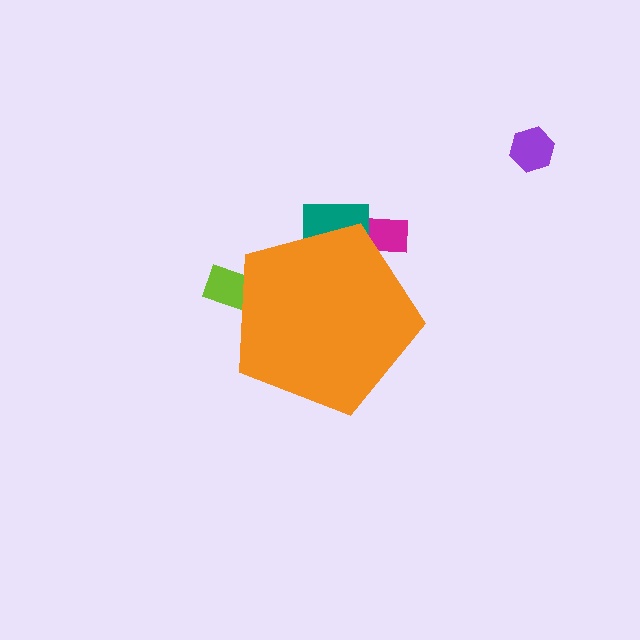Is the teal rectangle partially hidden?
Yes, the teal rectangle is partially hidden behind the orange pentagon.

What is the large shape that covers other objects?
An orange pentagon.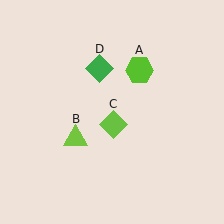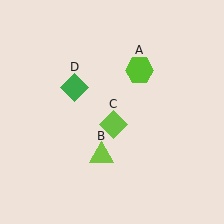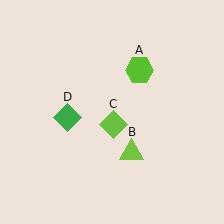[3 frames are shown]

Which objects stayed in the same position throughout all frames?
Lime hexagon (object A) and lime diamond (object C) remained stationary.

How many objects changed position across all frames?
2 objects changed position: lime triangle (object B), green diamond (object D).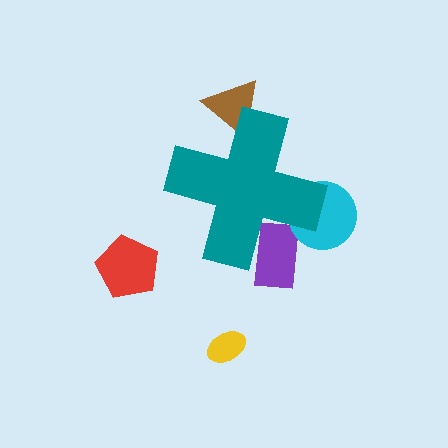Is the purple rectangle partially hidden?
Yes, the purple rectangle is partially hidden behind the teal cross.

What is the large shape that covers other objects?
A teal cross.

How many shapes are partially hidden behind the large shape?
3 shapes are partially hidden.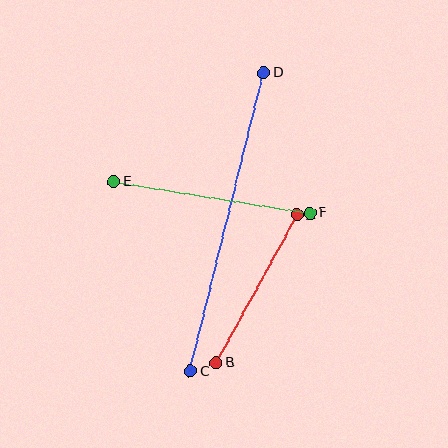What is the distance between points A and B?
The distance is approximately 169 pixels.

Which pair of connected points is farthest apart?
Points C and D are farthest apart.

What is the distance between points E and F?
The distance is approximately 198 pixels.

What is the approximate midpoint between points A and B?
The midpoint is at approximately (257, 289) pixels.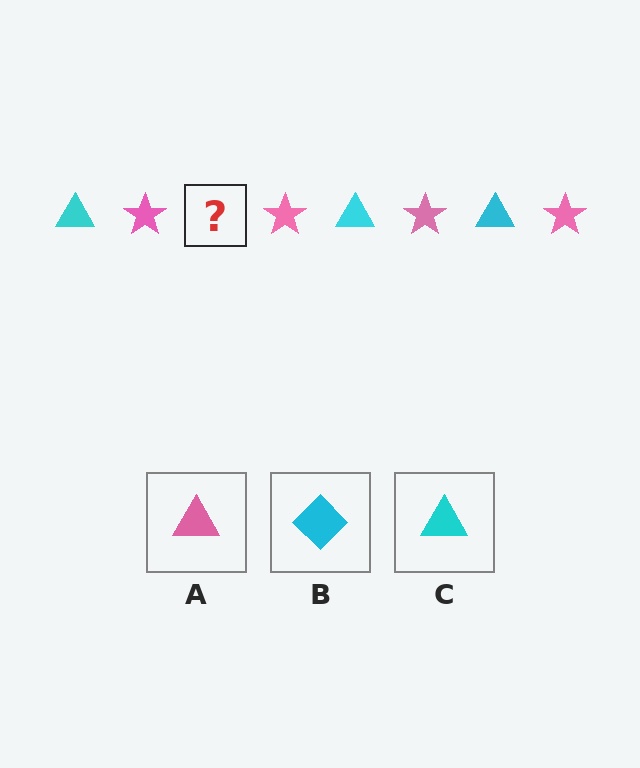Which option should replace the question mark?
Option C.